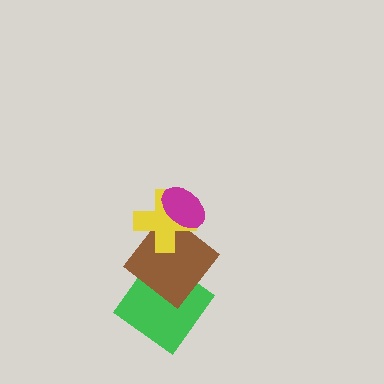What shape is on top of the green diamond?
The brown diamond is on top of the green diamond.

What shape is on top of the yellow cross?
The magenta ellipse is on top of the yellow cross.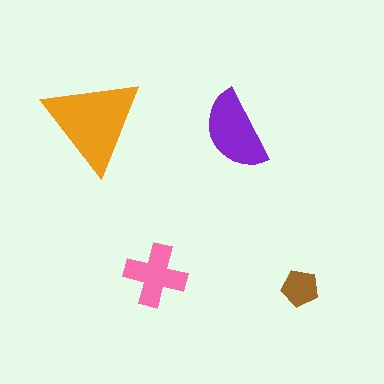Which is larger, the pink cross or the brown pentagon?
The pink cross.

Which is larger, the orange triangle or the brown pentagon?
The orange triangle.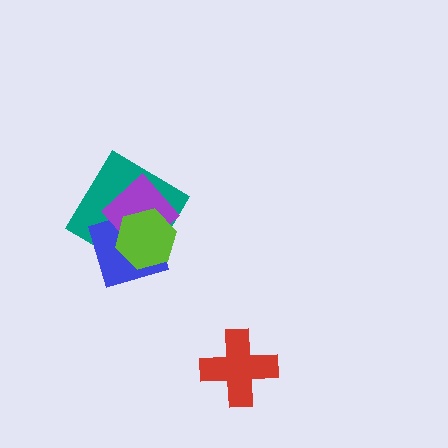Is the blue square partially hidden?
Yes, it is partially covered by another shape.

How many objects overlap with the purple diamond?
3 objects overlap with the purple diamond.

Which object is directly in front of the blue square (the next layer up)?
The purple diamond is directly in front of the blue square.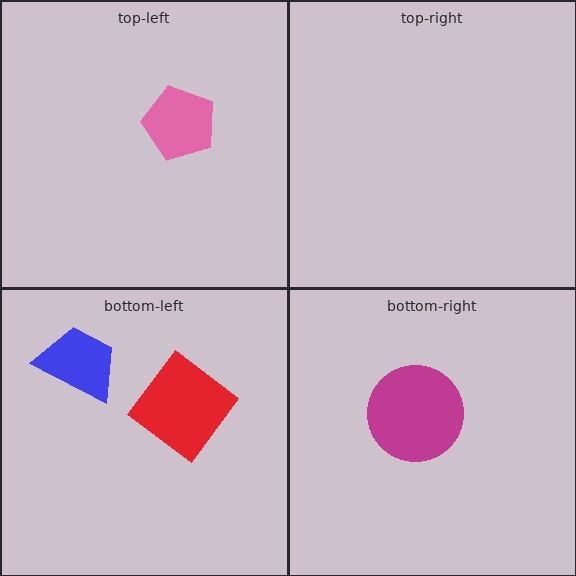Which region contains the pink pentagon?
The top-left region.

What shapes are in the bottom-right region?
The magenta circle.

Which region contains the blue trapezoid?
The bottom-left region.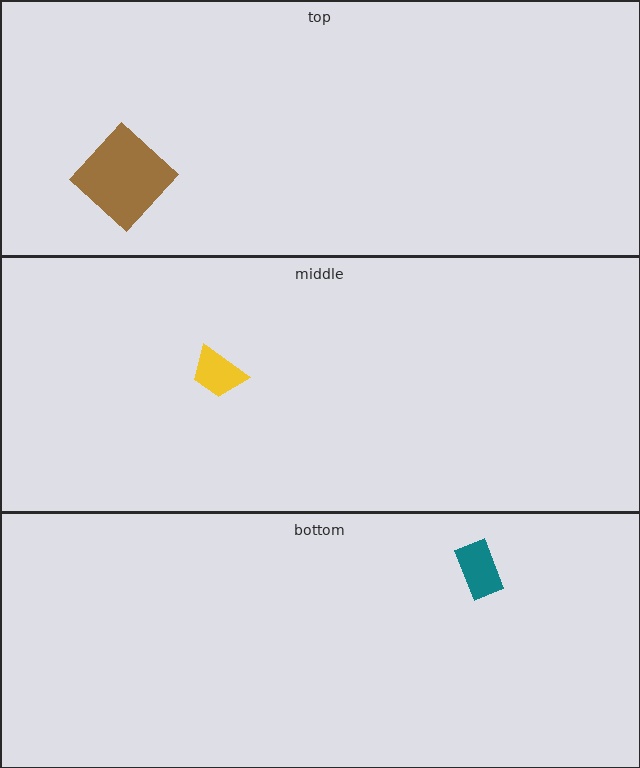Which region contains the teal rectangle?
The bottom region.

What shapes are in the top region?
The brown diamond.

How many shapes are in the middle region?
1.